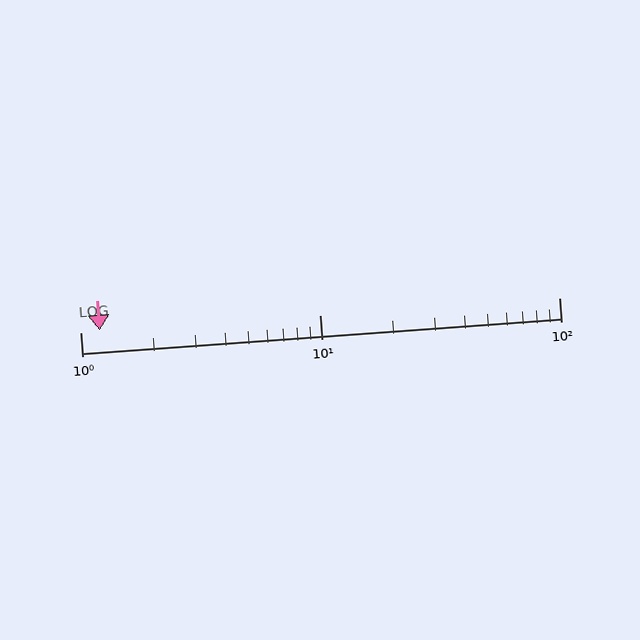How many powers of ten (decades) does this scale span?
The scale spans 2 decades, from 1 to 100.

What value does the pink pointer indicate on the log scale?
The pointer indicates approximately 1.2.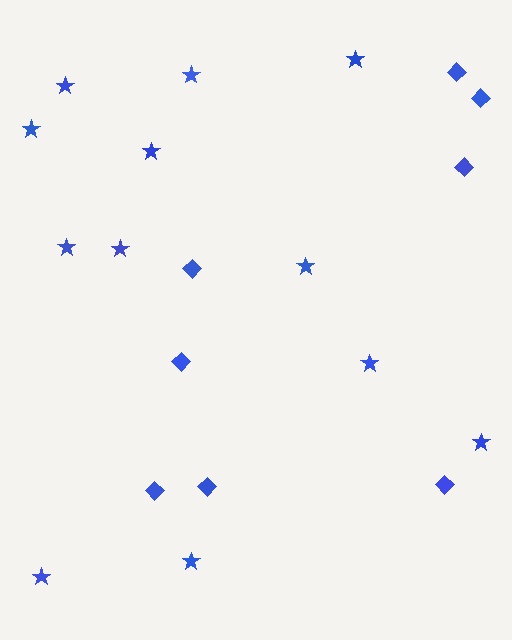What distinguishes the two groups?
There are 2 groups: one group of diamonds (8) and one group of stars (12).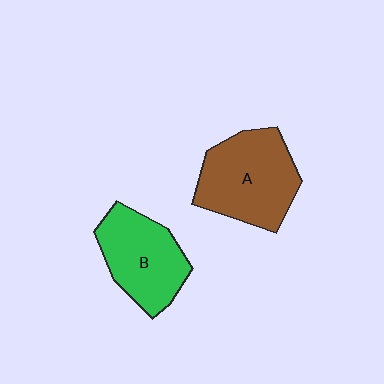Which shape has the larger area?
Shape A (brown).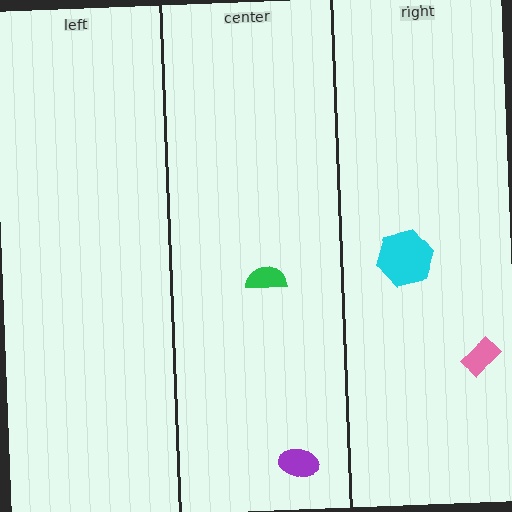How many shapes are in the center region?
2.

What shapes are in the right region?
The pink rectangle, the cyan hexagon.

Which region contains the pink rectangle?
The right region.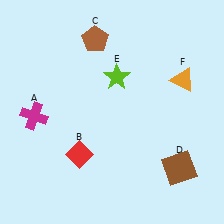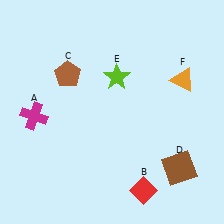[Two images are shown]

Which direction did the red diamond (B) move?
The red diamond (B) moved right.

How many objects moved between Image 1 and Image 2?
2 objects moved between the two images.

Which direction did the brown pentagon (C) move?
The brown pentagon (C) moved down.